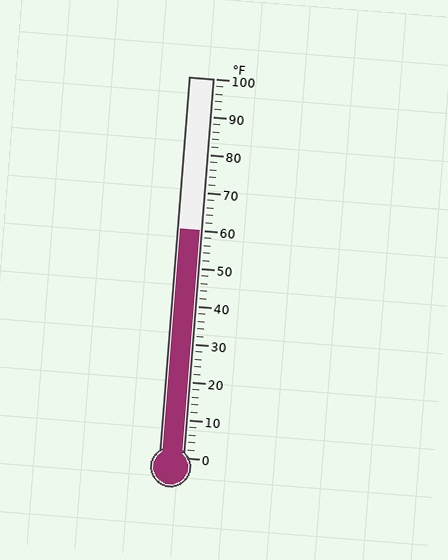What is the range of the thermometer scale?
The thermometer scale ranges from 0°F to 100°F.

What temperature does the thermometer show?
The thermometer shows approximately 60°F.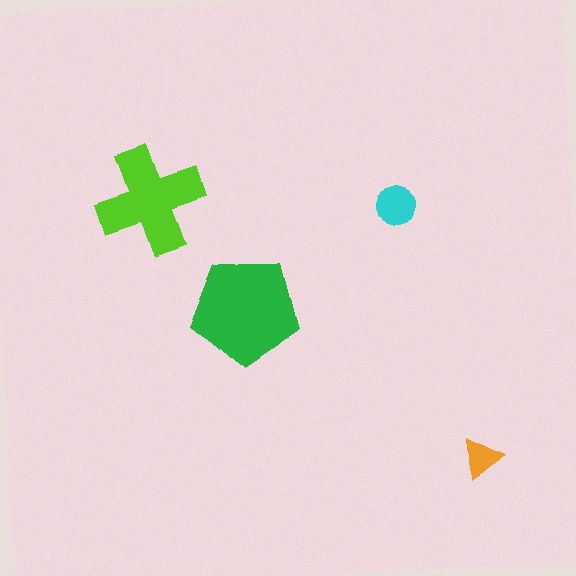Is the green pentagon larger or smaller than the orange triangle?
Larger.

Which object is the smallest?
The orange triangle.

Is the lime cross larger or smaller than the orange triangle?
Larger.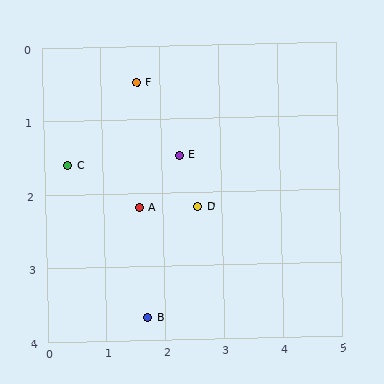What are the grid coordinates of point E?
Point E is at approximately (2.3, 1.5).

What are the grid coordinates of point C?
Point C is at approximately (0.4, 1.6).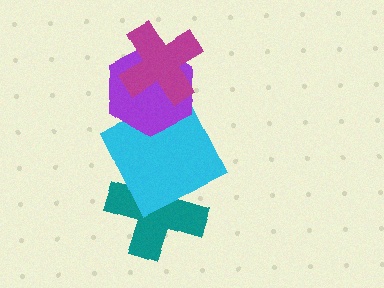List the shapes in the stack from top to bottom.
From top to bottom: the magenta cross, the purple hexagon, the cyan square, the teal cross.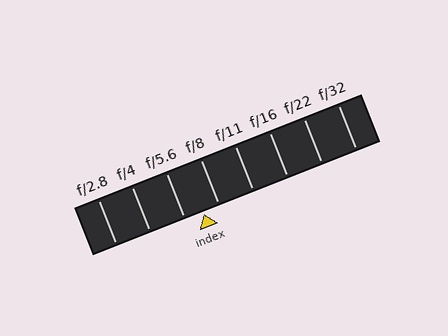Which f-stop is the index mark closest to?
The index mark is closest to f/8.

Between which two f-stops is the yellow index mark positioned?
The index mark is between f/5.6 and f/8.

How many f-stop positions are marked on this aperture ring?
There are 8 f-stop positions marked.